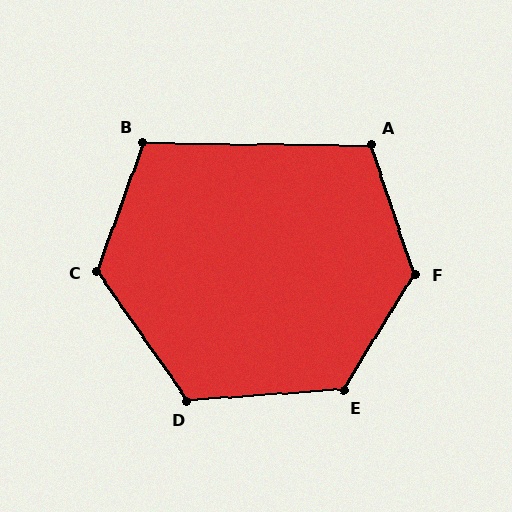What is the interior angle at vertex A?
Approximately 109 degrees (obtuse).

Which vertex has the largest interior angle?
F, at approximately 130 degrees.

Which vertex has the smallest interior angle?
B, at approximately 109 degrees.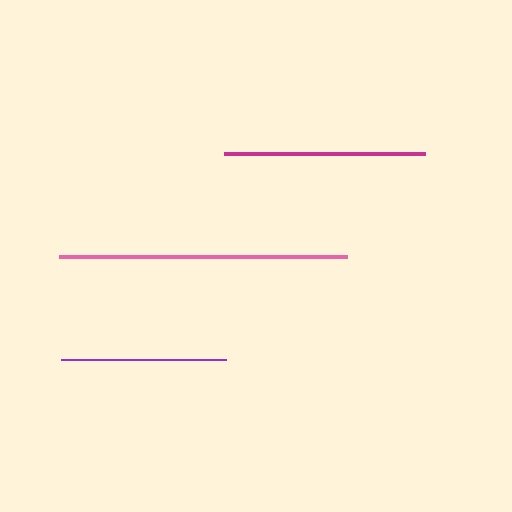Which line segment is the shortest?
The purple line is the shortest at approximately 165 pixels.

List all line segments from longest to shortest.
From longest to shortest: pink, magenta, purple.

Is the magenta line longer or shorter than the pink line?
The pink line is longer than the magenta line.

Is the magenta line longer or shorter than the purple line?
The magenta line is longer than the purple line.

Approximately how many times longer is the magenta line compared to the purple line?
The magenta line is approximately 1.2 times the length of the purple line.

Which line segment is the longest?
The pink line is the longest at approximately 288 pixels.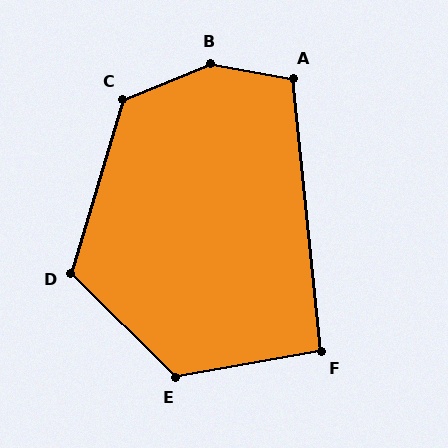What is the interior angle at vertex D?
Approximately 118 degrees (obtuse).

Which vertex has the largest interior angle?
B, at approximately 148 degrees.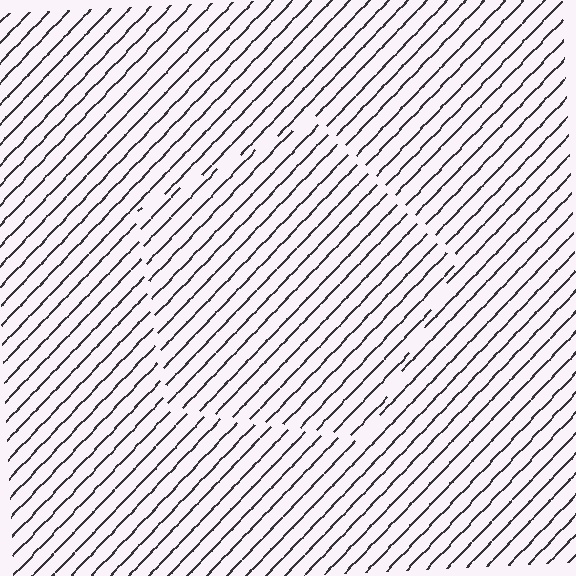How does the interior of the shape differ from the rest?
The interior of the shape contains the same grating, shifted by half a period — the contour is defined by the phase discontinuity where line-ends from the inner and outer gratings abut.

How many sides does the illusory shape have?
5 sides — the line-ends trace a pentagon.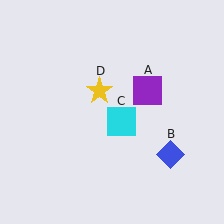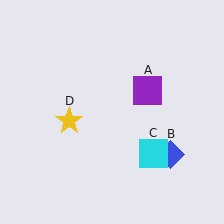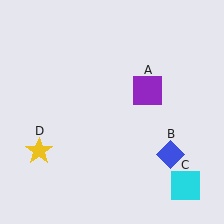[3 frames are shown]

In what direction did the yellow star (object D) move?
The yellow star (object D) moved down and to the left.